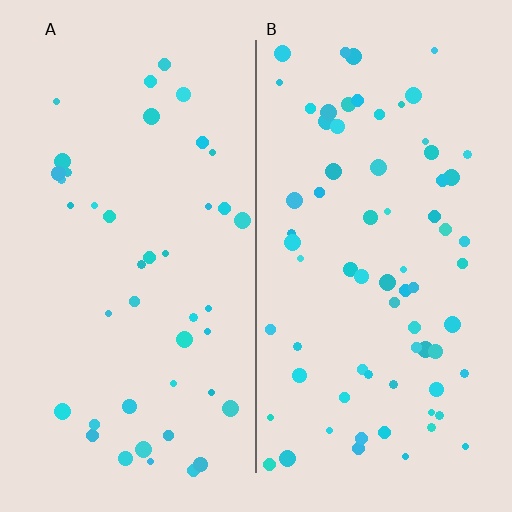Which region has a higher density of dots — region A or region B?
B (the right).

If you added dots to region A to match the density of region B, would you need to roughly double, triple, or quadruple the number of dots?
Approximately double.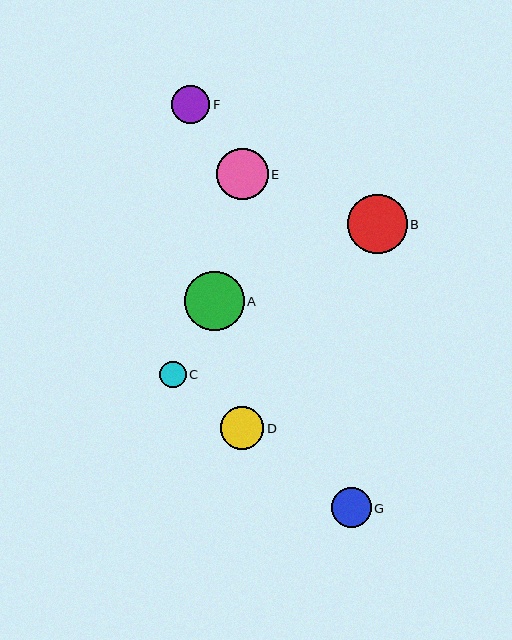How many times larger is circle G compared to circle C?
Circle G is approximately 1.5 times the size of circle C.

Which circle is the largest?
Circle A is the largest with a size of approximately 59 pixels.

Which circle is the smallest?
Circle C is the smallest with a size of approximately 26 pixels.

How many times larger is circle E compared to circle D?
Circle E is approximately 1.2 times the size of circle D.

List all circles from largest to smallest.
From largest to smallest: A, B, E, D, G, F, C.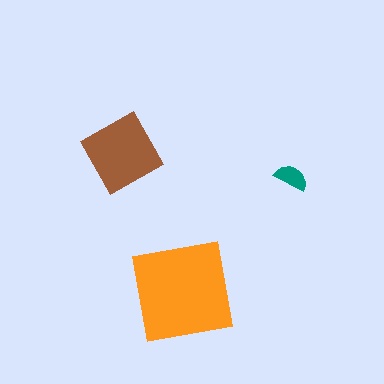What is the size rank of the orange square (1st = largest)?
1st.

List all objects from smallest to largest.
The teal semicircle, the brown square, the orange square.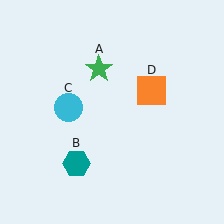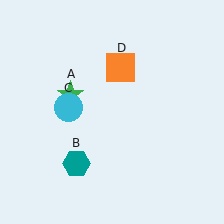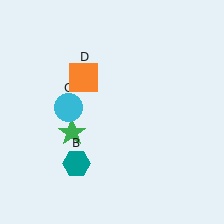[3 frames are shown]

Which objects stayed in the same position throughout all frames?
Teal hexagon (object B) and cyan circle (object C) remained stationary.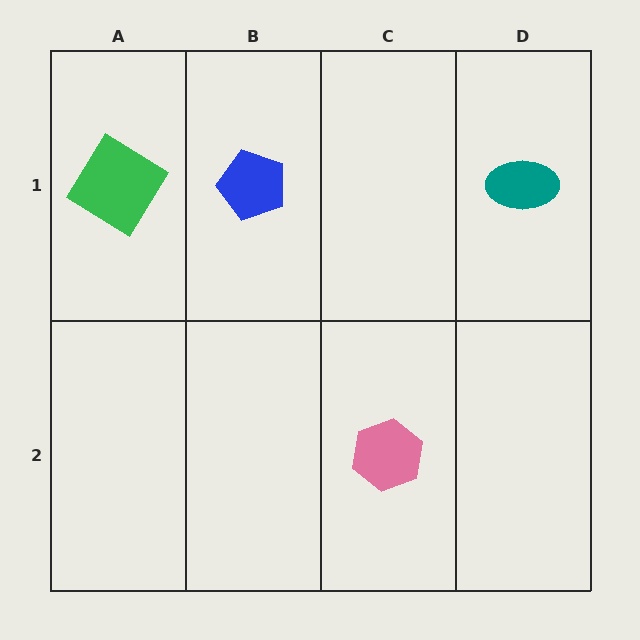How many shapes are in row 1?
3 shapes.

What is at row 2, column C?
A pink hexagon.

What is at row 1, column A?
A green diamond.